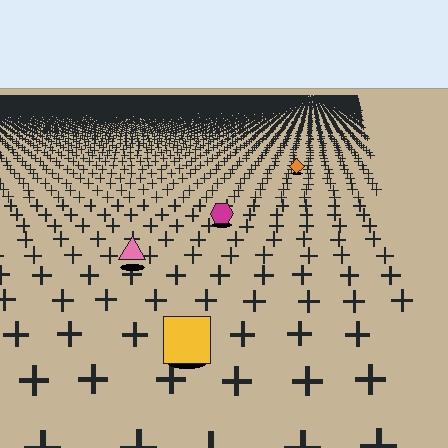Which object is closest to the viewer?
The yellow square is closest. The texture marks near it are larger and more spread out.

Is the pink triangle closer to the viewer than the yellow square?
No. The yellow square is closer — you can tell from the texture gradient: the ground texture is coarser near it.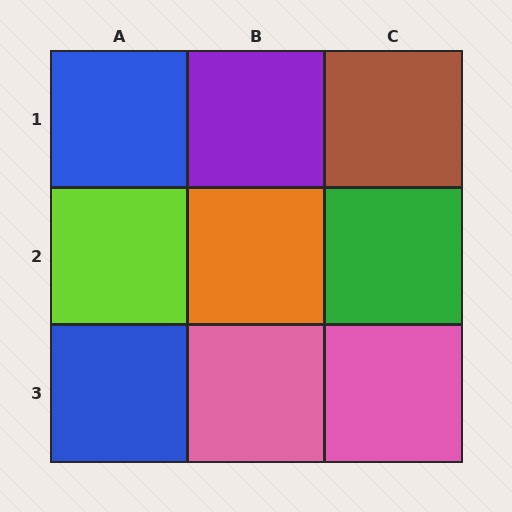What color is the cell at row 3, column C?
Pink.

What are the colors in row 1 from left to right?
Blue, purple, brown.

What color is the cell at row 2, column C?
Green.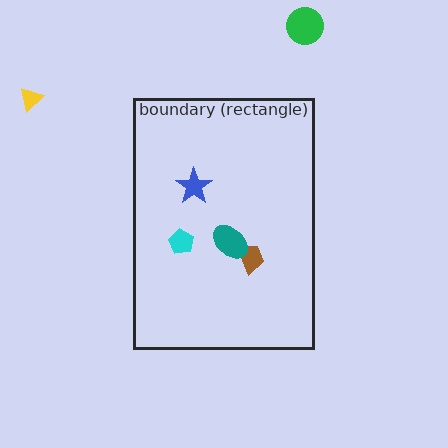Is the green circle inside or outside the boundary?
Outside.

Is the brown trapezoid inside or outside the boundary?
Inside.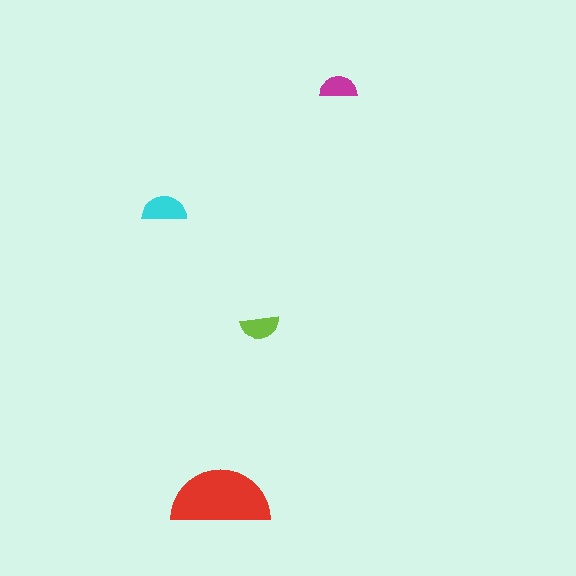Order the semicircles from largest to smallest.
the red one, the cyan one, the lime one, the magenta one.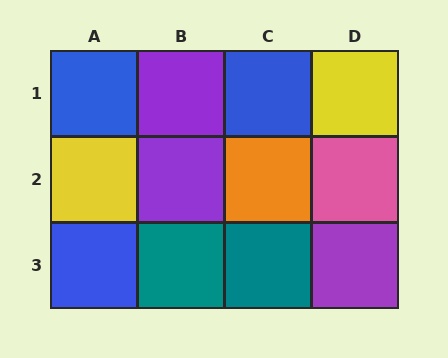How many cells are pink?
1 cell is pink.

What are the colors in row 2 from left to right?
Yellow, purple, orange, pink.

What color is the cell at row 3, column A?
Blue.